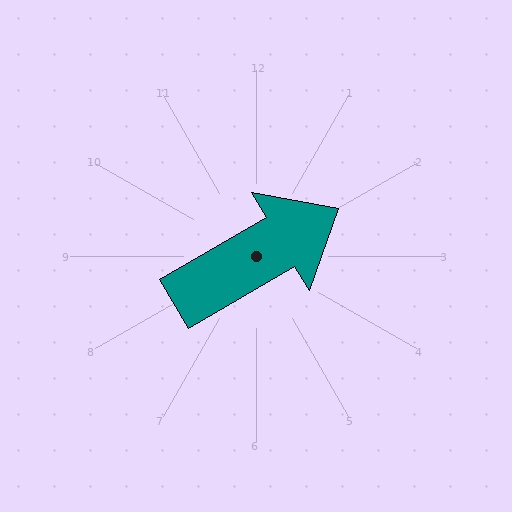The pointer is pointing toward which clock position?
Roughly 2 o'clock.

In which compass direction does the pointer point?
Northeast.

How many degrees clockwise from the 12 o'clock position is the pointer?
Approximately 60 degrees.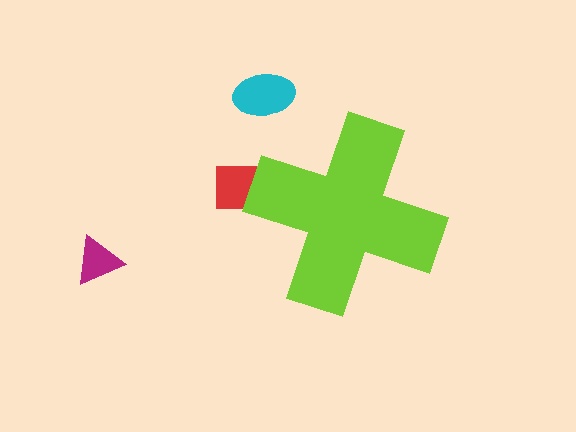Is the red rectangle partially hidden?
Yes, the red rectangle is partially hidden behind the lime cross.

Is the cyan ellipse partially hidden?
No, the cyan ellipse is fully visible.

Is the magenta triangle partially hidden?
No, the magenta triangle is fully visible.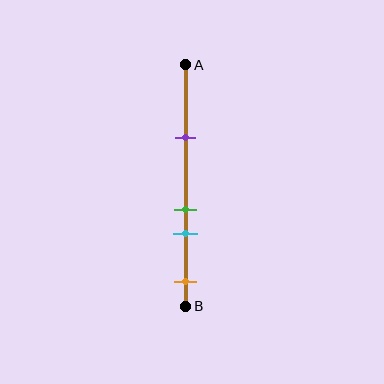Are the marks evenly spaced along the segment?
No, the marks are not evenly spaced.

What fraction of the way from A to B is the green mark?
The green mark is approximately 60% (0.6) of the way from A to B.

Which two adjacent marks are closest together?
The green and cyan marks are the closest adjacent pair.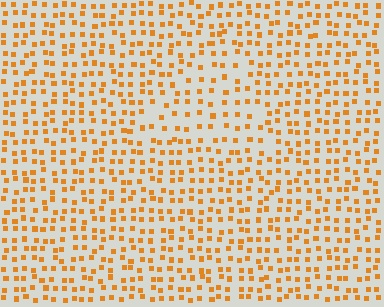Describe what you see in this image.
The image contains small orange elements arranged at two different densities. A triangle-shaped region is visible where the elements are less densely packed than the surrounding area.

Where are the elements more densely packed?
The elements are more densely packed outside the triangle boundary.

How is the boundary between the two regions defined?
The boundary is defined by a change in element density (approximately 1.5x ratio). All elements are the same color, size, and shape.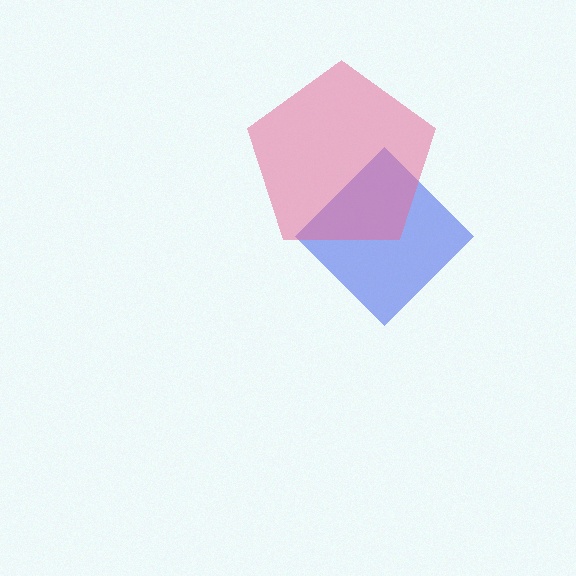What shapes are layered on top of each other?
The layered shapes are: a blue diamond, a pink pentagon.